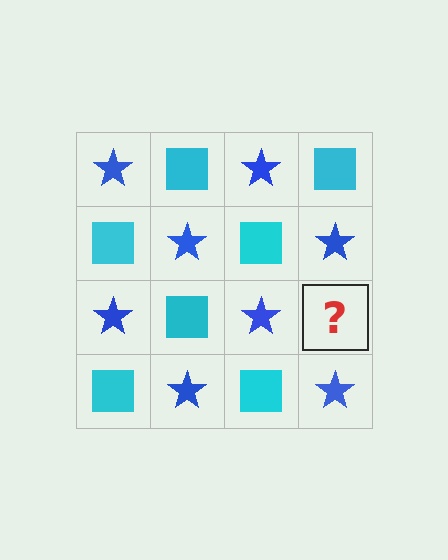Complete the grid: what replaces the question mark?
The question mark should be replaced with a cyan square.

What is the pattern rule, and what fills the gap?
The rule is that it alternates blue star and cyan square in a checkerboard pattern. The gap should be filled with a cyan square.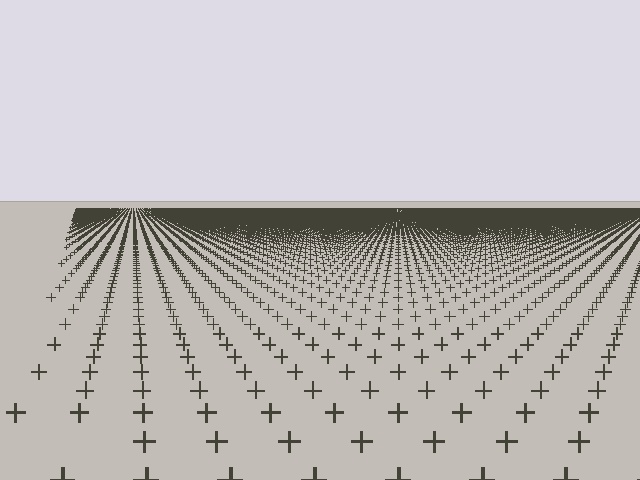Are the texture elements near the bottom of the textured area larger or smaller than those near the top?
Larger. Near the bottom, elements are closer to the viewer and appear at a bigger on-screen size.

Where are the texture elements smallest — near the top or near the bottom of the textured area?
Near the top.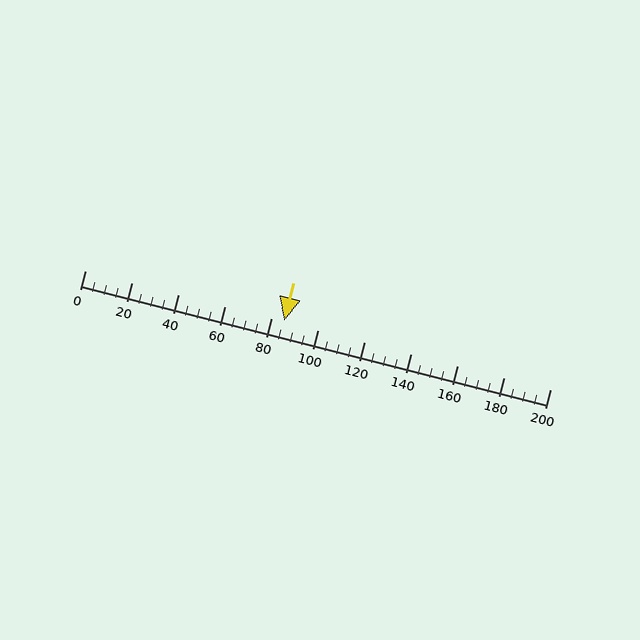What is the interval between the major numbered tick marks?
The major tick marks are spaced 20 units apart.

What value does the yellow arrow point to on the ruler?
The yellow arrow points to approximately 86.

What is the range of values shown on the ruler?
The ruler shows values from 0 to 200.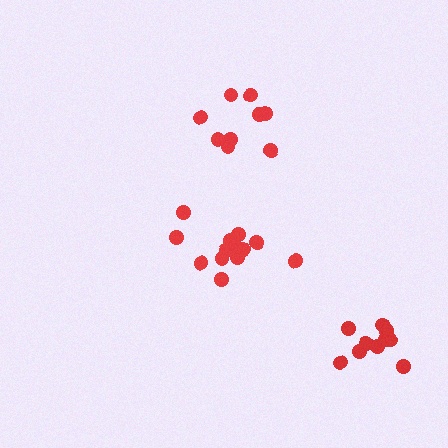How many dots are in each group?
Group 1: 10 dots, Group 2: 13 dots, Group 3: 9 dots (32 total).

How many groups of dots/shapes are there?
There are 3 groups.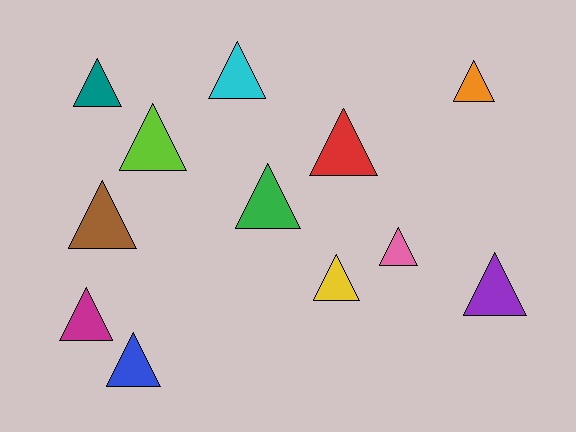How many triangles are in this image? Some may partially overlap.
There are 12 triangles.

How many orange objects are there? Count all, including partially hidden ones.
There is 1 orange object.